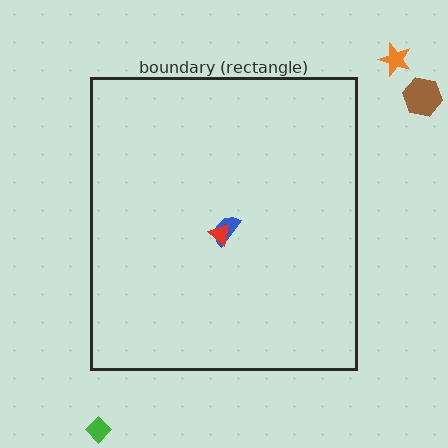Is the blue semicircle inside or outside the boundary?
Inside.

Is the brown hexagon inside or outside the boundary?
Outside.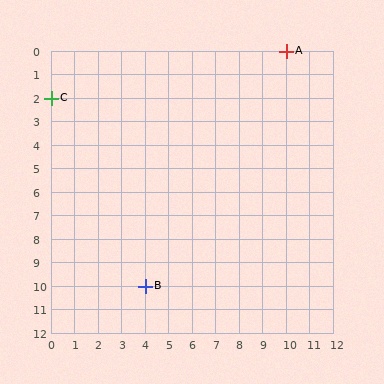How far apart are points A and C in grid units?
Points A and C are 10 columns and 2 rows apart (about 10.2 grid units diagonally).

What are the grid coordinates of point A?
Point A is at grid coordinates (10, 0).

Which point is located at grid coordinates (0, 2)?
Point C is at (0, 2).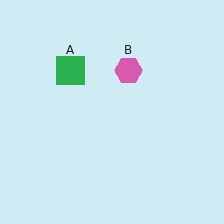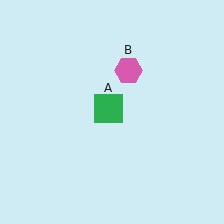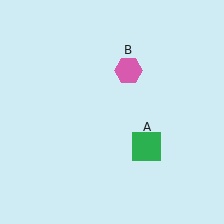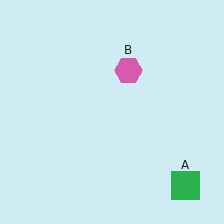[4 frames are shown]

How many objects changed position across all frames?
1 object changed position: green square (object A).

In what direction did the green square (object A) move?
The green square (object A) moved down and to the right.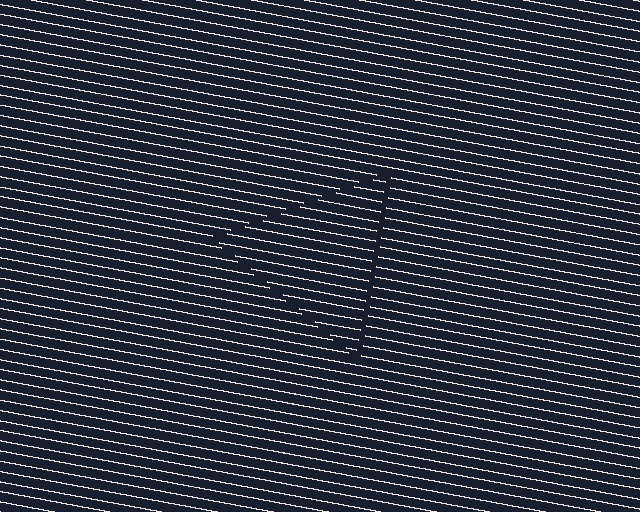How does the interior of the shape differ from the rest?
The interior of the shape contains the same grating, shifted by half a period — the contour is defined by the phase discontinuity where line-ends from the inner and outer gratings abut.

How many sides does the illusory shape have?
3 sides — the line-ends trace a triangle.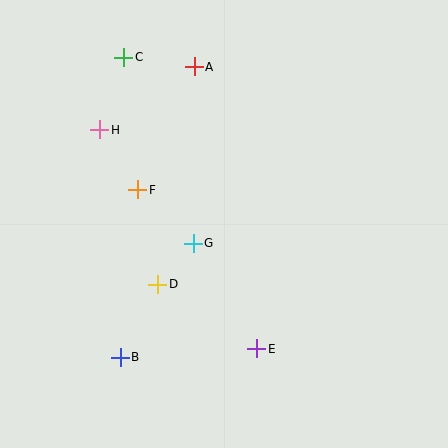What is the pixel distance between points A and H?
The distance between A and H is 114 pixels.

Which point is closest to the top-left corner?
Point C is closest to the top-left corner.